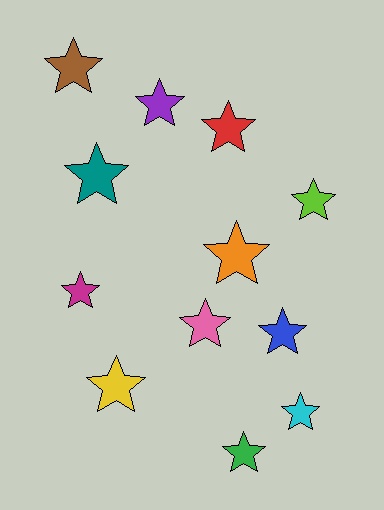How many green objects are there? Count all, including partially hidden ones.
There is 1 green object.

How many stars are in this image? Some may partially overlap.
There are 12 stars.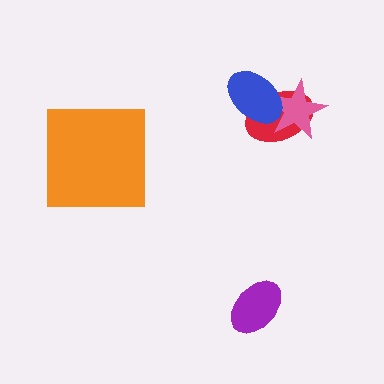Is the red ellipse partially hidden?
Yes, it is partially covered by another shape.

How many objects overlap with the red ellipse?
2 objects overlap with the red ellipse.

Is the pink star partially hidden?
Yes, it is partially covered by another shape.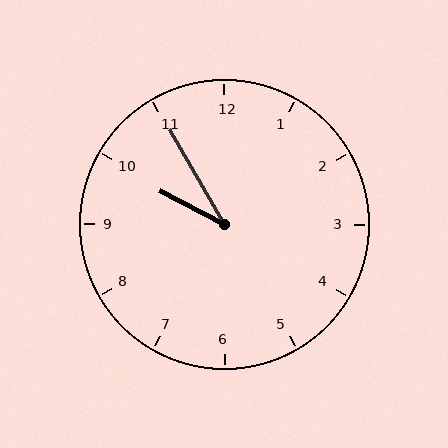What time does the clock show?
9:55.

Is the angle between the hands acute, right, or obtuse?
It is acute.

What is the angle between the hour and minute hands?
Approximately 32 degrees.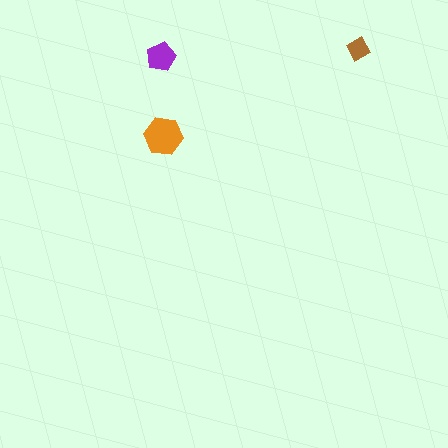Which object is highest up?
The brown diamond is topmost.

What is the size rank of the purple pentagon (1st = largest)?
2nd.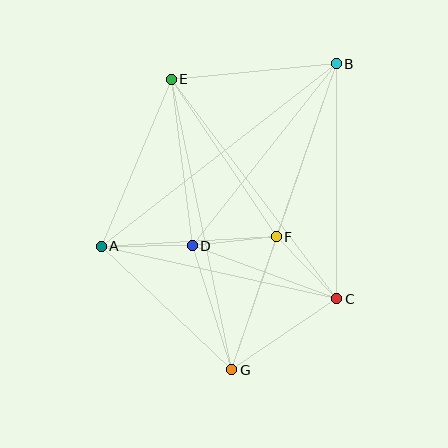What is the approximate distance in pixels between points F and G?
The distance between F and G is approximately 140 pixels.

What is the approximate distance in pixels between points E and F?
The distance between E and F is approximately 189 pixels.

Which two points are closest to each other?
Points D and F are closest to each other.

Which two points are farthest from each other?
Points B and G are farthest from each other.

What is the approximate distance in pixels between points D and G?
The distance between D and G is approximately 130 pixels.